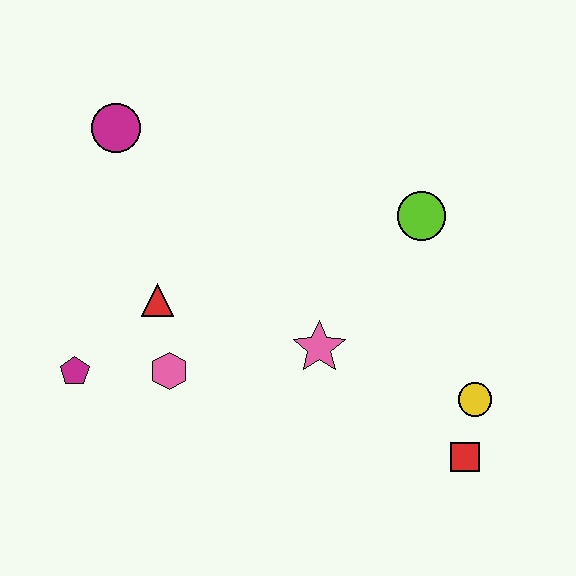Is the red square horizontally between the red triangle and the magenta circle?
No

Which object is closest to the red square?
The yellow circle is closest to the red square.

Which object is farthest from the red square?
The magenta circle is farthest from the red square.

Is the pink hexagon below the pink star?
Yes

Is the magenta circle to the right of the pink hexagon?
No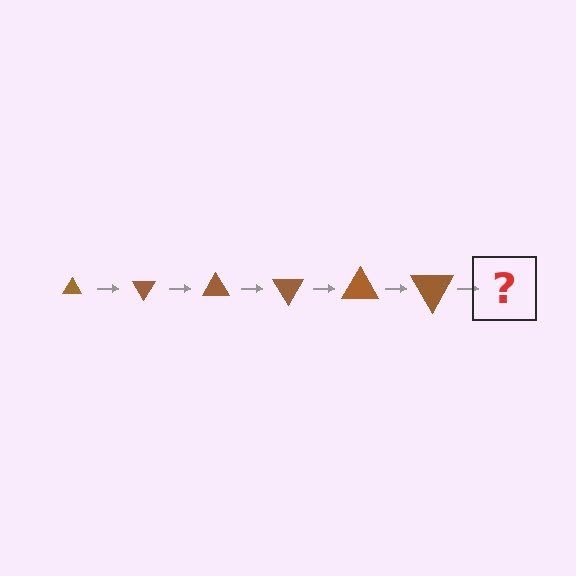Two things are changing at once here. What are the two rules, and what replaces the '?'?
The two rules are that the triangle grows larger each step and it rotates 60 degrees each step. The '?' should be a triangle, larger than the previous one and rotated 360 degrees from the start.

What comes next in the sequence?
The next element should be a triangle, larger than the previous one and rotated 360 degrees from the start.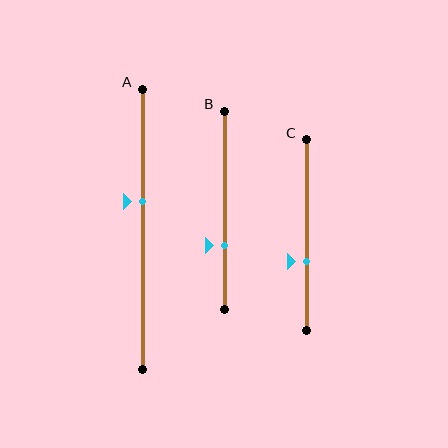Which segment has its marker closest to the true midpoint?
Segment A has its marker closest to the true midpoint.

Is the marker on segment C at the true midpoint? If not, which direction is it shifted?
No, the marker on segment C is shifted downward by about 14% of the segment length.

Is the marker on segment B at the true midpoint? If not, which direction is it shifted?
No, the marker on segment B is shifted downward by about 18% of the segment length.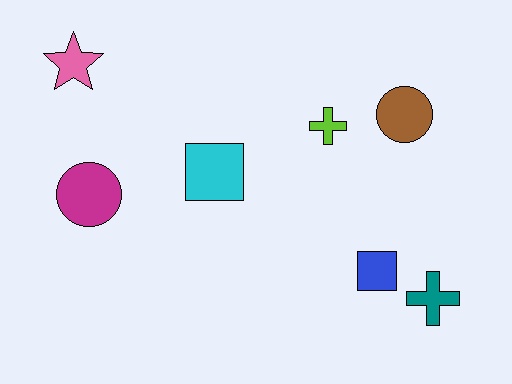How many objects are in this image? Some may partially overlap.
There are 7 objects.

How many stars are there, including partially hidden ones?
There is 1 star.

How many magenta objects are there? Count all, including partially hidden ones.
There is 1 magenta object.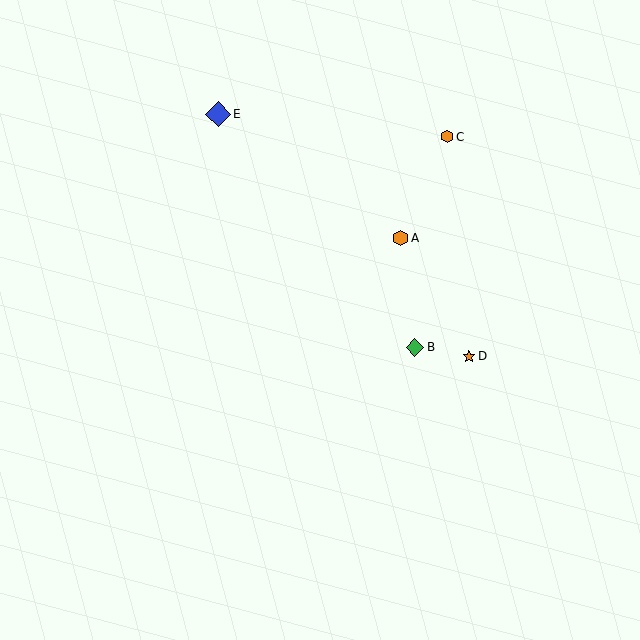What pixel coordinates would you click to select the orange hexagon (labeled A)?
Click at (401, 238) to select the orange hexagon A.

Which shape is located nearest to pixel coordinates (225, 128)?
The blue diamond (labeled E) at (218, 114) is nearest to that location.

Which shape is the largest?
The blue diamond (labeled E) is the largest.